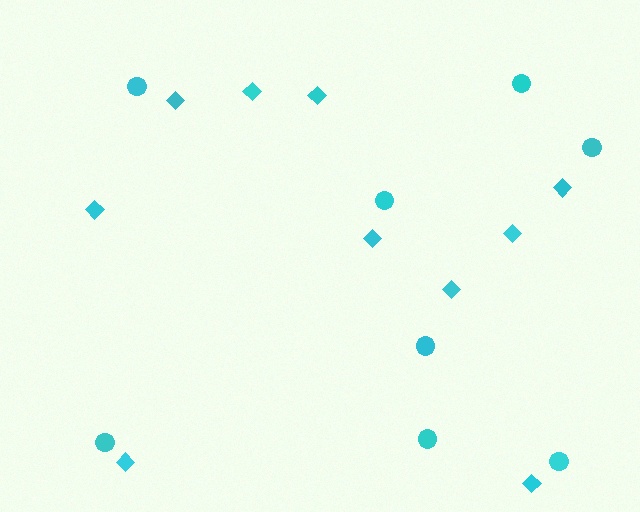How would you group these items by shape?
There are 2 groups: one group of circles (8) and one group of diamonds (10).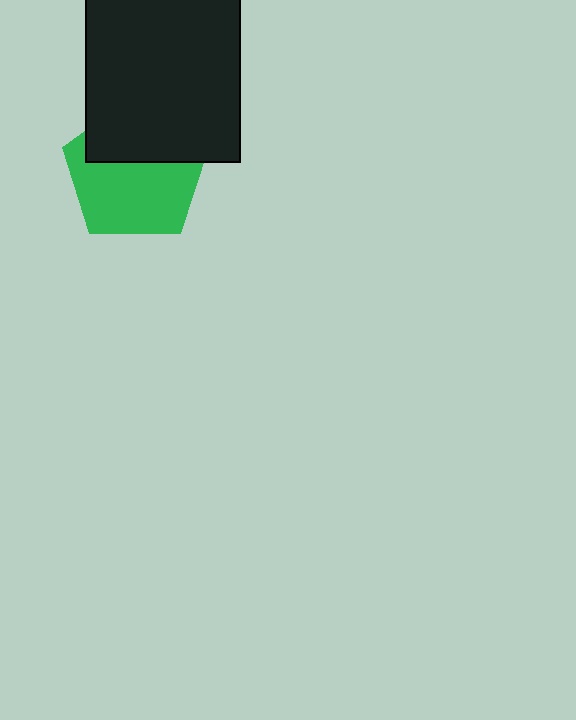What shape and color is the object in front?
The object in front is a black rectangle.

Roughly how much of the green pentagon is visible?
About half of it is visible (roughly 60%).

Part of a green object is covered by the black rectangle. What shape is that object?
It is a pentagon.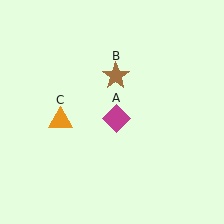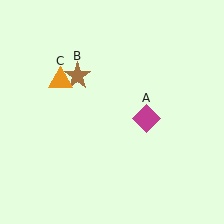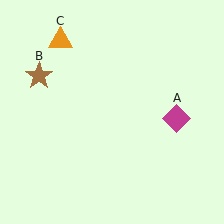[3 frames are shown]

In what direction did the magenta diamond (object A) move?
The magenta diamond (object A) moved right.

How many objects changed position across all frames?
3 objects changed position: magenta diamond (object A), brown star (object B), orange triangle (object C).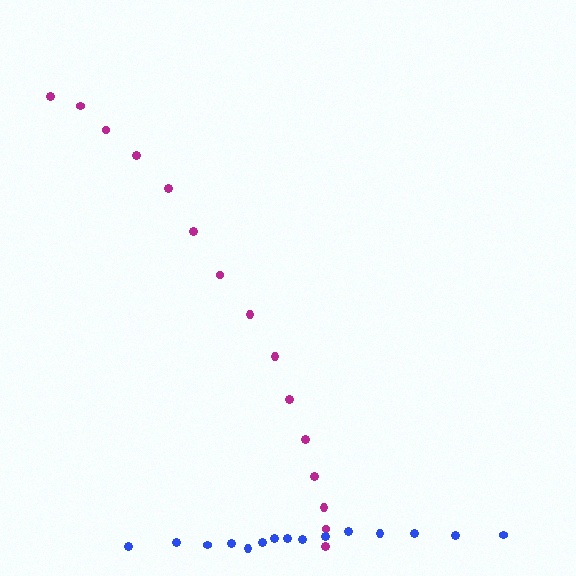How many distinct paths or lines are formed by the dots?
There are 2 distinct paths.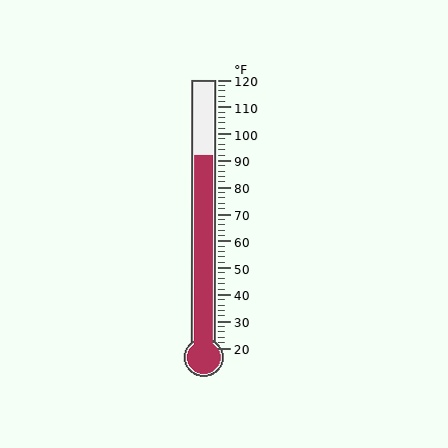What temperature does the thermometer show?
The thermometer shows approximately 92°F.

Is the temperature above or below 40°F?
The temperature is above 40°F.